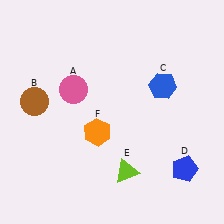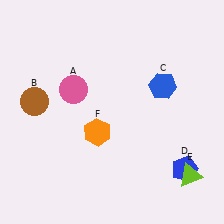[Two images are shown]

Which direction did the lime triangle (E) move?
The lime triangle (E) moved right.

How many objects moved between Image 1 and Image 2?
1 object moved between the two images.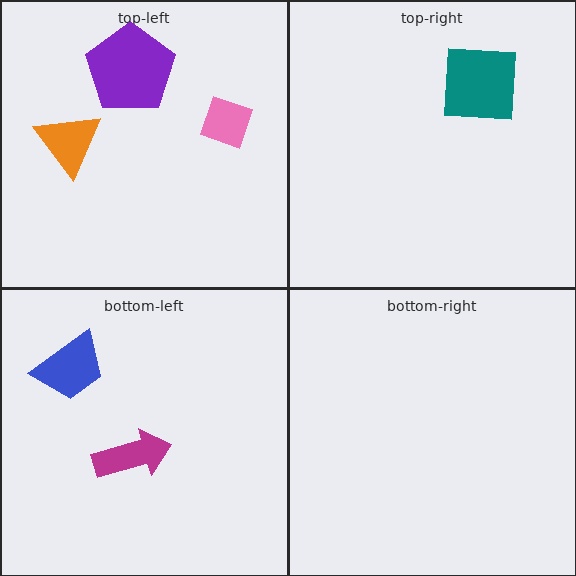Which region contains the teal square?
The top-right region.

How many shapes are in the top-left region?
3.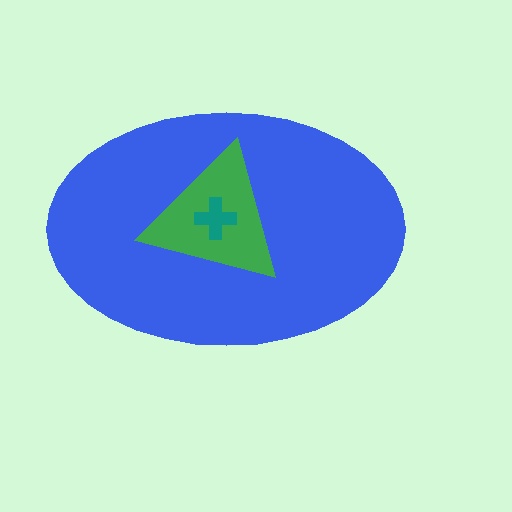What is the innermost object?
The teal cross.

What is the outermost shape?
The blue ellipse.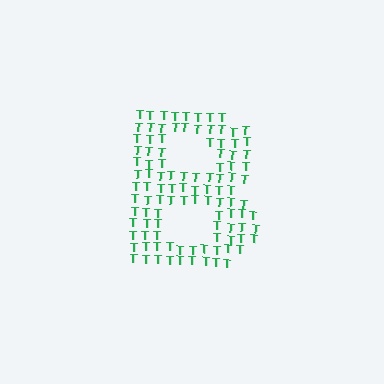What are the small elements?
The small elements are letter T's.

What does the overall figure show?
The overall figure shows the letter B.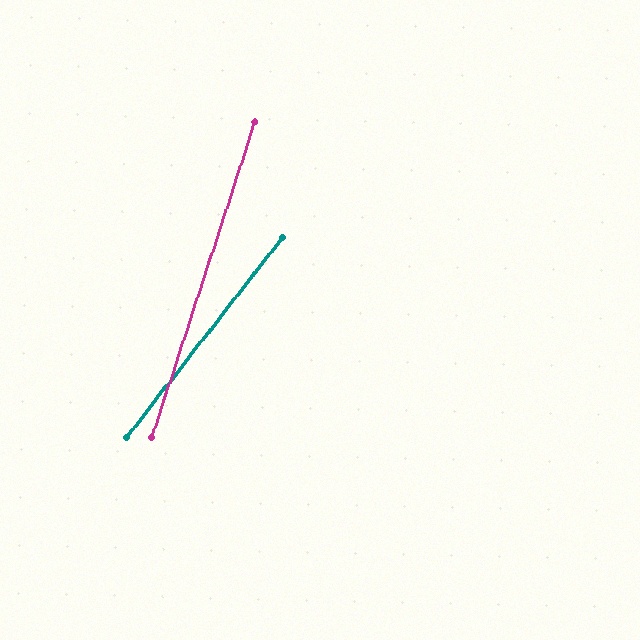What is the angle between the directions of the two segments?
Approximately 20 degrees.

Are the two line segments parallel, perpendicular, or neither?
Neither parallel nor perpendicular — they differ by about 20°.